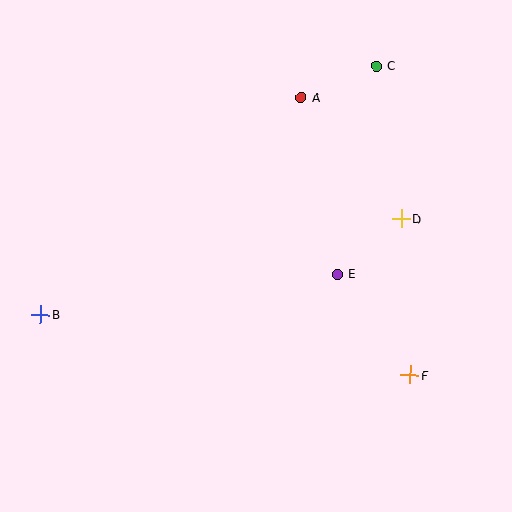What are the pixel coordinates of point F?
Point F is at (410, 375).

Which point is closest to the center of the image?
Point E at (337, 274) is closest to the center.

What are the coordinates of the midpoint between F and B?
The midpoint between F and B is at (225, 345).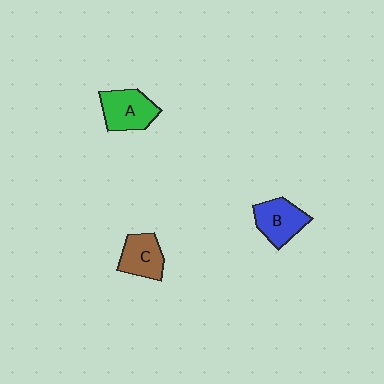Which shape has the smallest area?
Shape C (brown).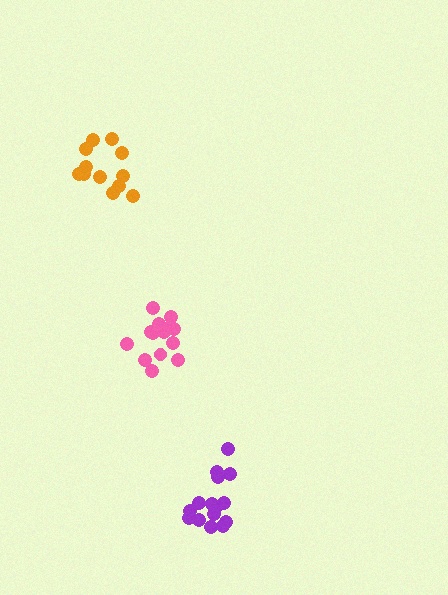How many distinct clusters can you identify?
There are 3 distinct clusters.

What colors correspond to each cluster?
The clusters are colored: pink, purple, orange.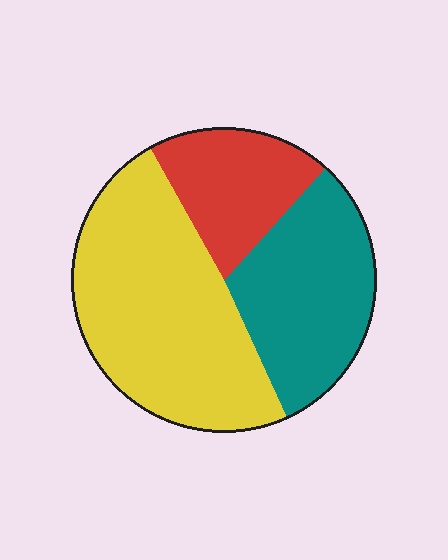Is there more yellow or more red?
Yellow.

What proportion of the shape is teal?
Teal takes up about one third (1/3) of the shape.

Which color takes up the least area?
Red, at roughly 20%.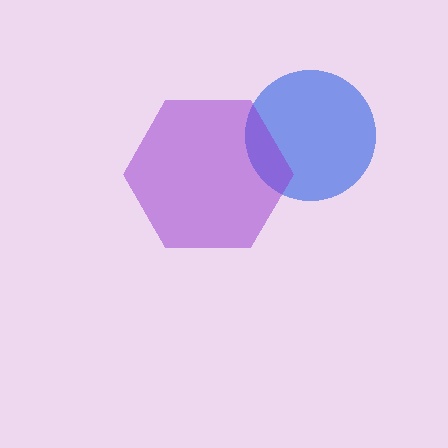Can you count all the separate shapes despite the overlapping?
Yes, there are 2 separate shapes.